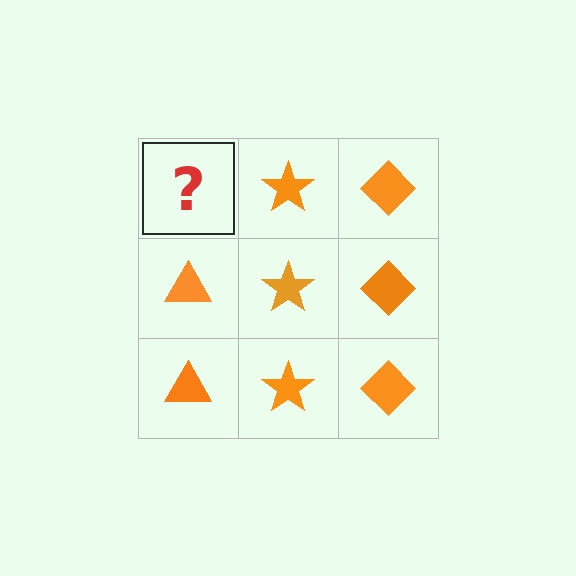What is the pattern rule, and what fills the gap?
The rule is that each column has a consistent shape. The gap should be filled with an orange triangle.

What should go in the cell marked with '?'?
The missing cell should contain an orange triangle.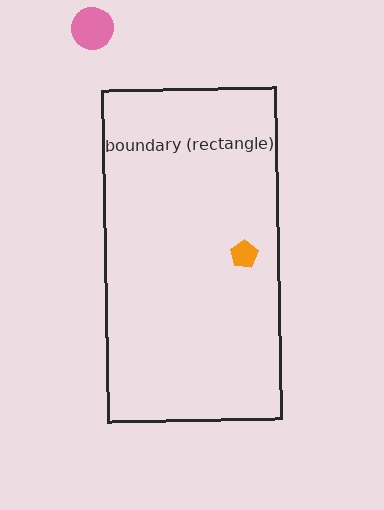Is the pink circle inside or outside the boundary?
Outside.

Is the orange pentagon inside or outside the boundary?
Inside.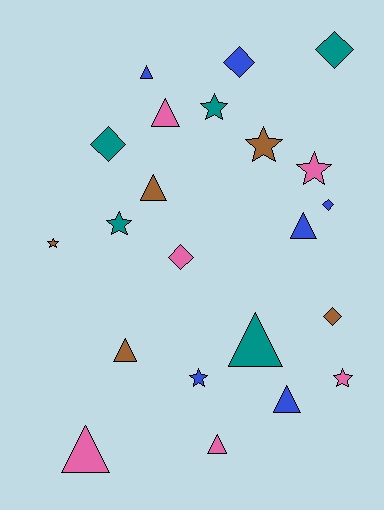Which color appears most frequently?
Pink, with 6 objects.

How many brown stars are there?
There are 2 brown stars.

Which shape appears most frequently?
Triangle, with 9 objects.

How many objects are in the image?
There are 22 objects.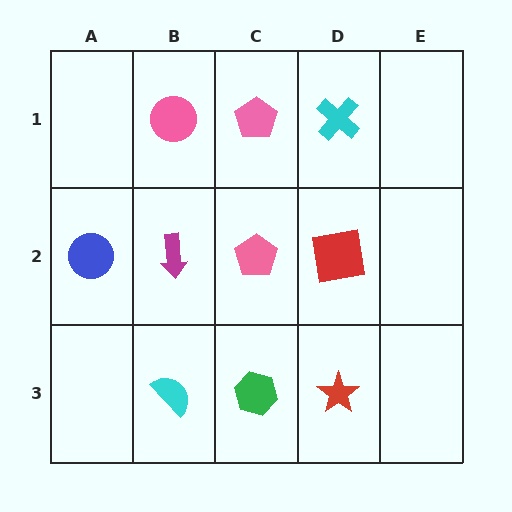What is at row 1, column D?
A cyan cross.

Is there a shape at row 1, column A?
No, that cell is empty.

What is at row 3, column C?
A green hexagon.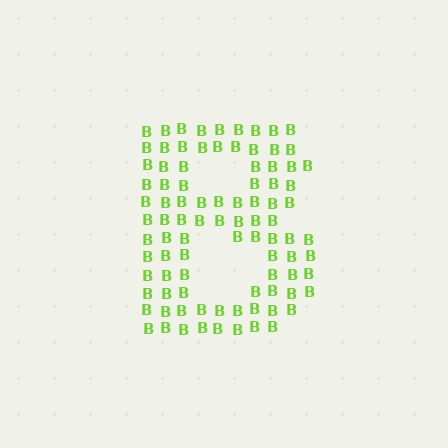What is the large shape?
The large shape is the letter B.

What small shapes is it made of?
It is made of small letter B's.